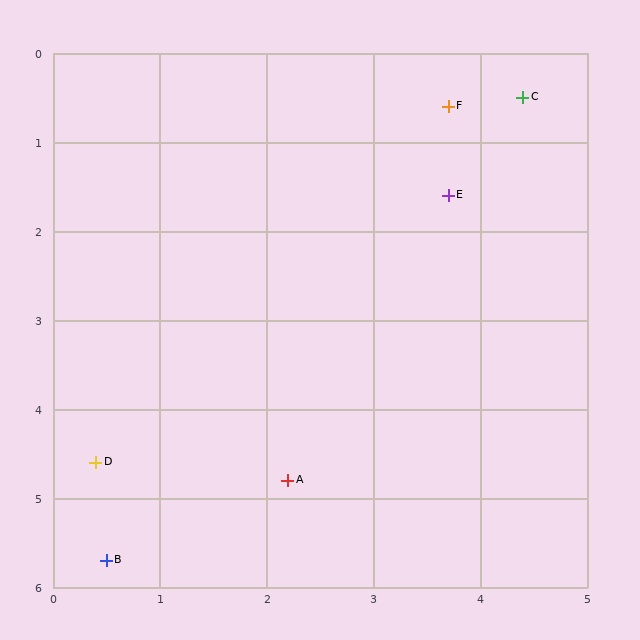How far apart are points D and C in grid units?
Points D and C are about 5.7 grid units apart.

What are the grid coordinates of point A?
Point A is at approximately (2.2, 4.8).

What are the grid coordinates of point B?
Point B is at approximately (0.5, 5.7).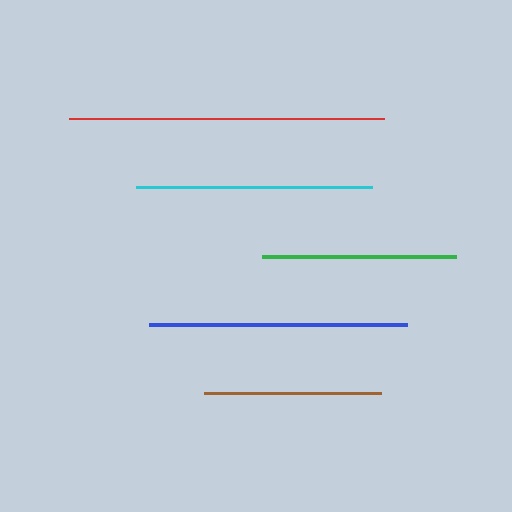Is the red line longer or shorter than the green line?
The red line is longer than the green line.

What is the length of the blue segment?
The blue segment is approximately 258 pixels long.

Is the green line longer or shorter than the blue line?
The blue line is longer than the green line.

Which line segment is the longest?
The red line is the longest at approximately 315 pixels.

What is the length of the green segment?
The green segment is approximately 194 pixels long.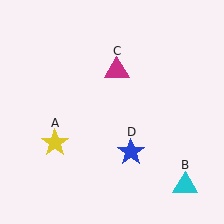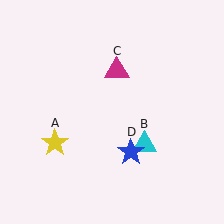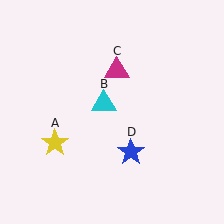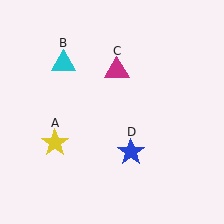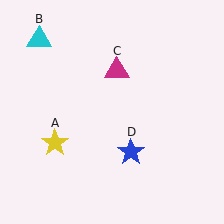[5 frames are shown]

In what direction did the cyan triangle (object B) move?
The cyan triangle (object B) moved up and to the left.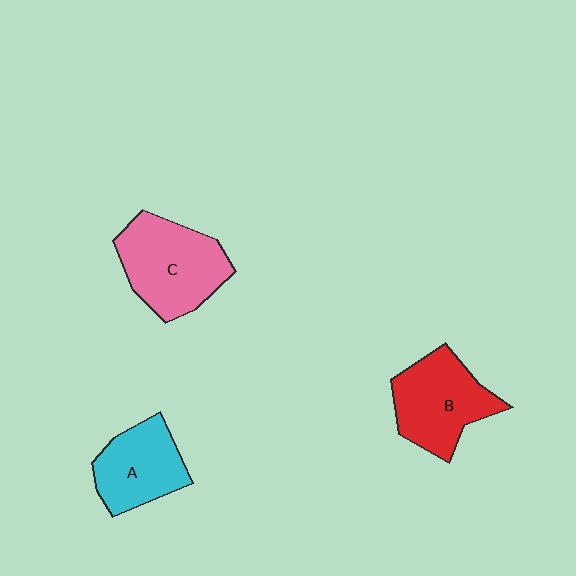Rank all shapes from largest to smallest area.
From largest to smallest: C (pink), B (red), A (cyan).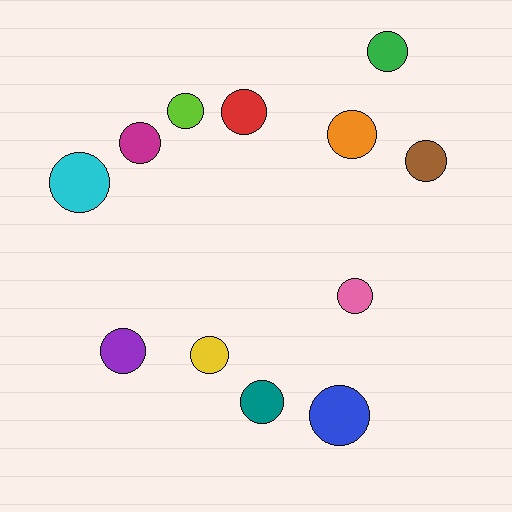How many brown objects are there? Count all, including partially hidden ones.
There is 1 brown object.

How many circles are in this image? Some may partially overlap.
There are 12 circles.